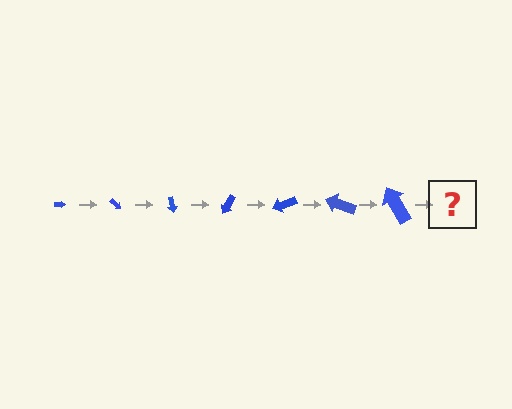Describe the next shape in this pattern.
It should be an arrow, larger than the previous one and rotated 280 degrees from the start.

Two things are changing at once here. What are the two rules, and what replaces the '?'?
The two rules are that the arrow grows larger each step and it rotates 40 degrees each step. The '?' should be an arrow, larger than the previous one and rotated 280 degrees from the start.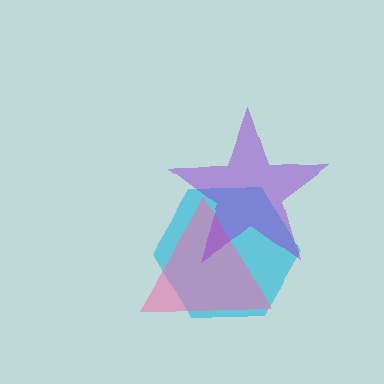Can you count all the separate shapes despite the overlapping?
Yes, there are 3 separate shapes.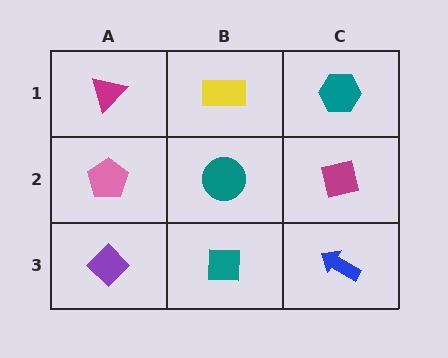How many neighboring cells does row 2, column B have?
4.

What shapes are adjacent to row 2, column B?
A yellow rectangle (row 1, column B), a teal square (row 3, column B), a pink pentagon (row 2, column A), a magenta square (row 2, column C).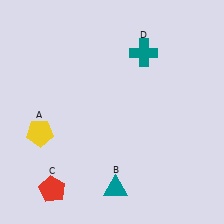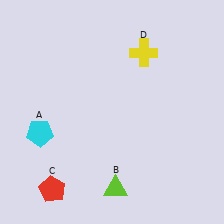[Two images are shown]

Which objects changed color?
A changed from yellow to cyan. B changed from teal to lime. D changed from teal to yellow.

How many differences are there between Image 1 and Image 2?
There are 3 differences between the two images.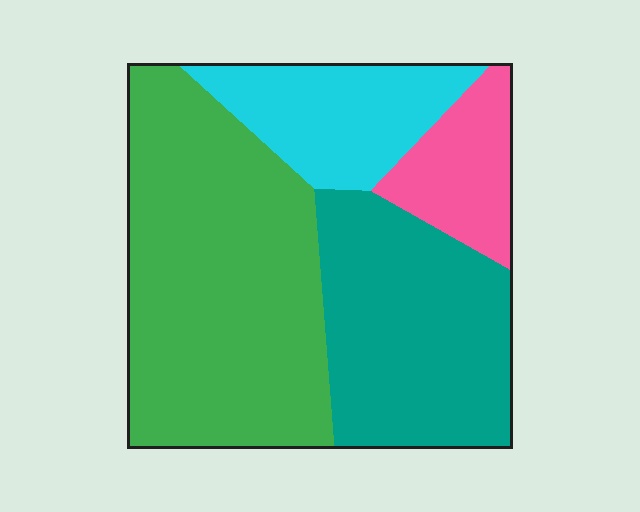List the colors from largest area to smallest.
From largest to smallest: green, teal, cyan, pink.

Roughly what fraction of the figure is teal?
Teal covers 29% of the figure.